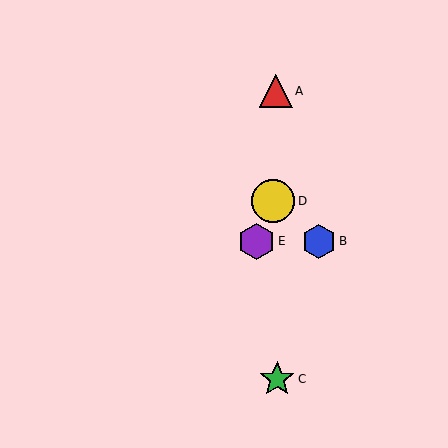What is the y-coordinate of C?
Object C is at y≈379.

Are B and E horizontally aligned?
Yes, both are at y≈241.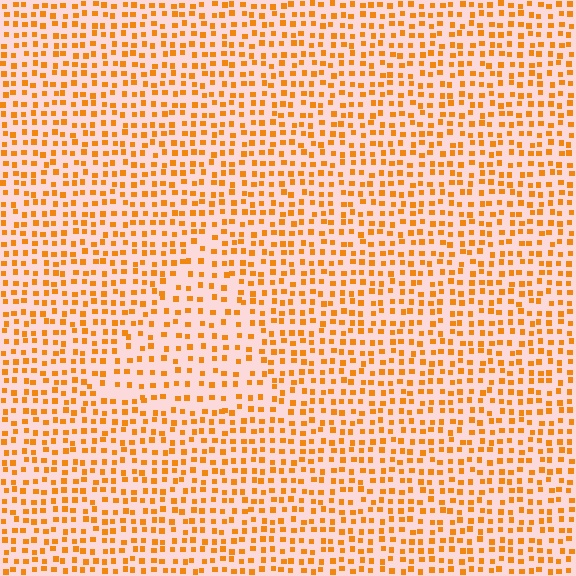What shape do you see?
I see a triangle.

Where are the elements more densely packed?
The elements are more densely packed outside the triangle boundary.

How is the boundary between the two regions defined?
The boundary is defined by a change in element density (approximately 1.5x ratio). All elements are the same color, size, and shape.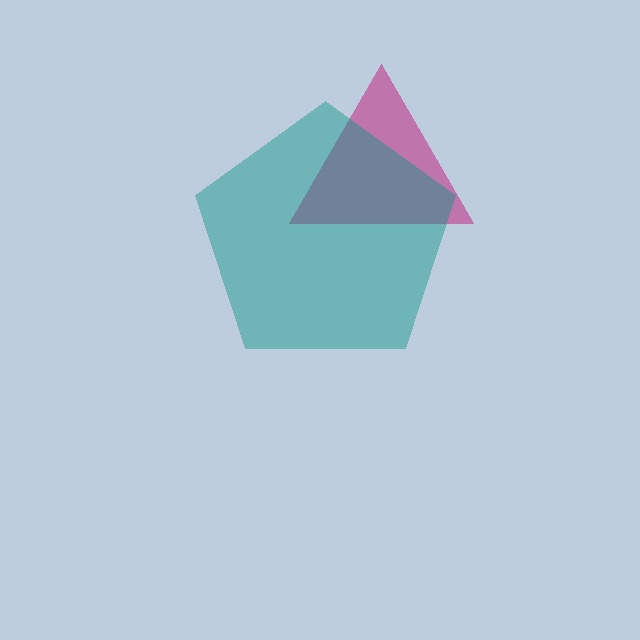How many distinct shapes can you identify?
There are 2 distinct shapes: a magenta triangle, a teal pentagon.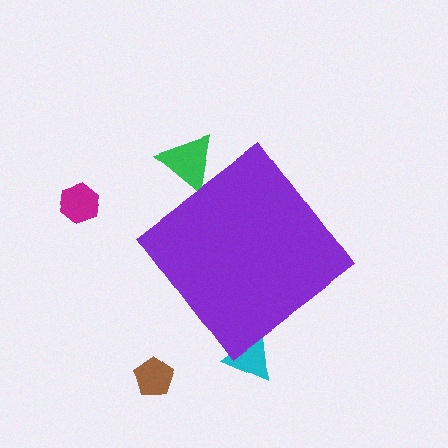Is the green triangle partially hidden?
Yes, the green triangle is partially hidden behind the purple diamond.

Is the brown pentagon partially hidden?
No, the brown pentagon is fully visible.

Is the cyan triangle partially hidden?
Yes, the cyan triangle is partially hidden behind the purple diamond.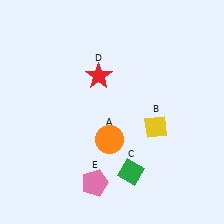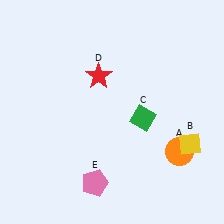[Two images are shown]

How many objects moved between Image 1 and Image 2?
3 objects moved between the two images.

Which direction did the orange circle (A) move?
The orange circle (A) moved right.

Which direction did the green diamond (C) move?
The green diamond (C) moved up.